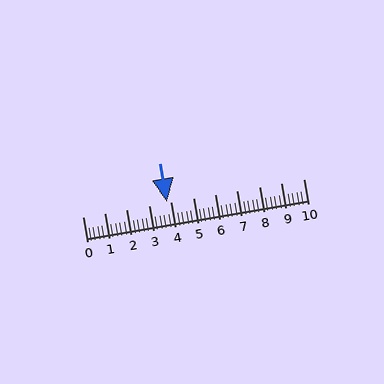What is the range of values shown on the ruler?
The ruler shows values from 0 to 10.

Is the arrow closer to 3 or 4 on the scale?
The arrow is closer to 4.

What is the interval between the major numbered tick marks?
The major tick marks are spaced 1 units apart.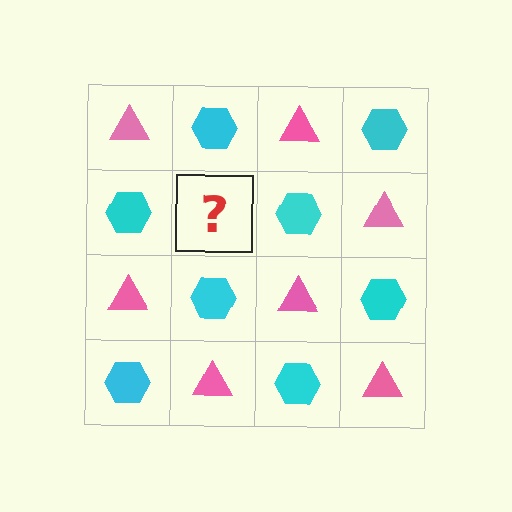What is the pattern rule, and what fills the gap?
The rule is that it alternates pink triangle and cyan hexagon in a checkerboard pattern. The gap should be filled with a pink triangle.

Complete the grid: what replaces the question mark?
The question mark should be replaced with a pink triangle.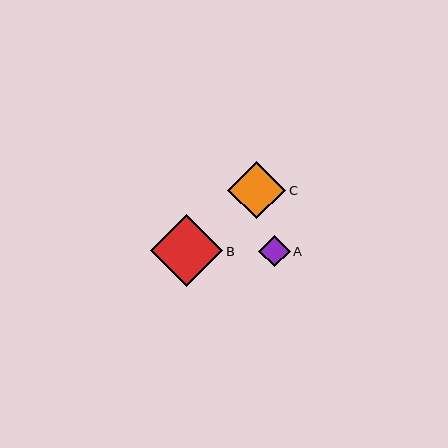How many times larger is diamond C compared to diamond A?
Diamond C is approximately 1.8 times the size of diamond A.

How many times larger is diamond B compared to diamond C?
Diamond B is approximately 1.2 times the size of diamond C.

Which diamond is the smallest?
Diamond A is the smallest with a size of approximately 32 pixels.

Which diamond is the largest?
Diamond B is the largest with a size of approximately 72 pixels.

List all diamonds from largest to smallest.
From largest to smallest: B, C, A.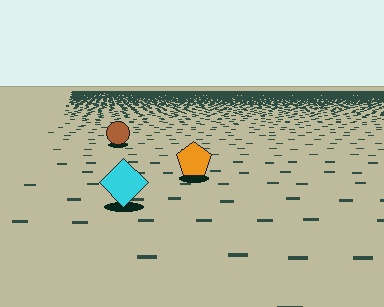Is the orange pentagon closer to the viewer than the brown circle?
Yes. The orange pentagon is closer — you can tell from the texture gradient: the ground texture is coarser near it.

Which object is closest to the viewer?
The cyan diamond is closest. The texture marks near it are larger and more spread out.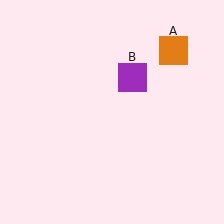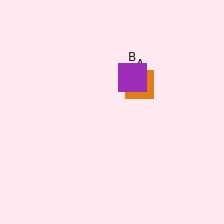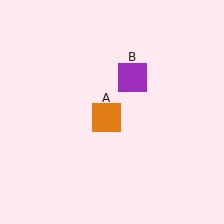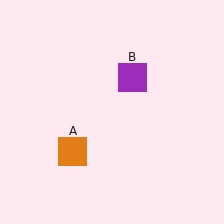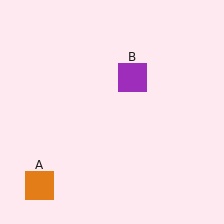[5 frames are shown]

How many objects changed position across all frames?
1 object changed position: orange square (object A).